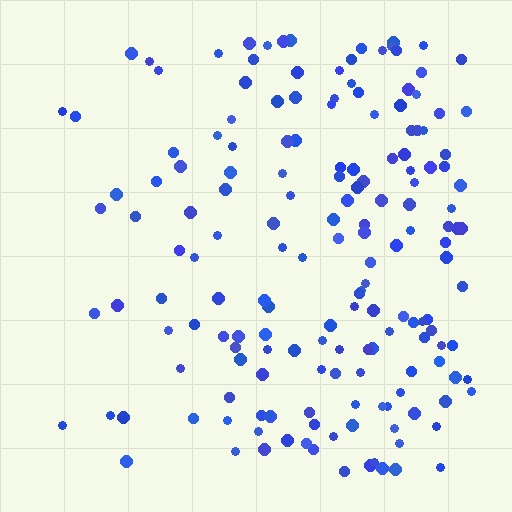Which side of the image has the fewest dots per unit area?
The left.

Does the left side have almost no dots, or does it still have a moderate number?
Still a moderate number, just noticeably fewer than the right.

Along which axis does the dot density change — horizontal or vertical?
Horizontal.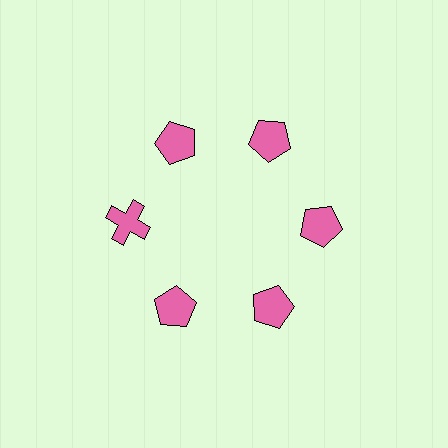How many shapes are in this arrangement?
There are 6 shapes arranged in a ring pattern.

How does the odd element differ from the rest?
It has a different shape: cross instead of pentagon.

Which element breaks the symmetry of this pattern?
The pink cross at roughly the 9 o'clock position breaks the symmetry. All other shapes are pink pentagons.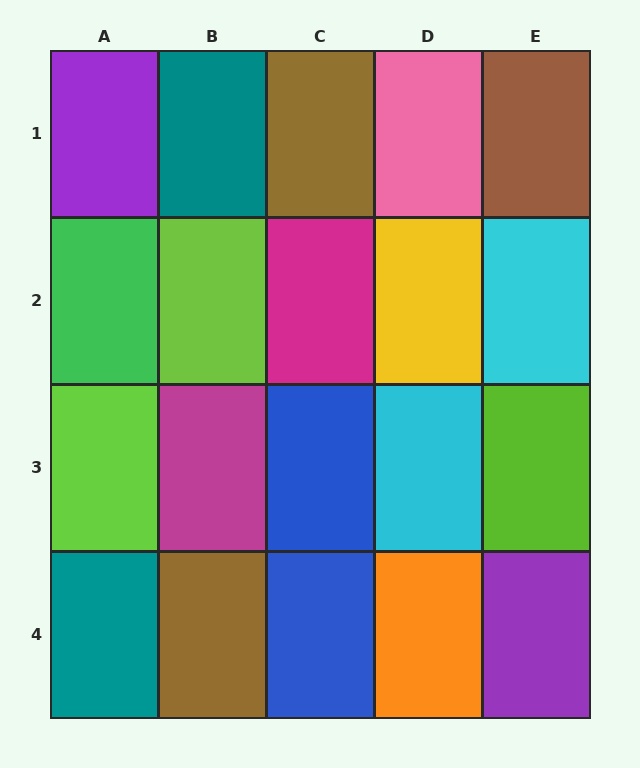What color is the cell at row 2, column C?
Magenta.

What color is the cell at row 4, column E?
Purple.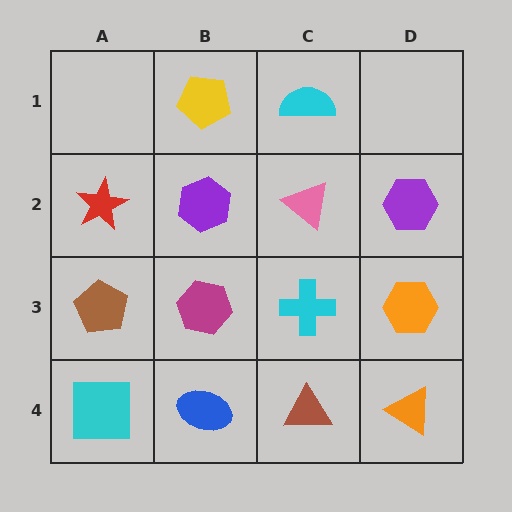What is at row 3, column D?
An orange hexagon.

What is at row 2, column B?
A purple hexagon.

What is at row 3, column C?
A cyan cross.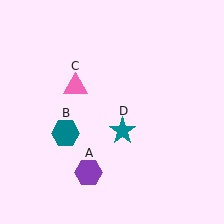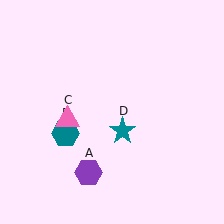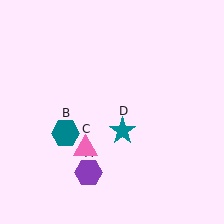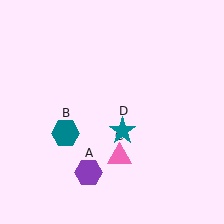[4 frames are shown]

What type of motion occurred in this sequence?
The pink triangle (object C) rotated counterclockwise around the center of the scene.